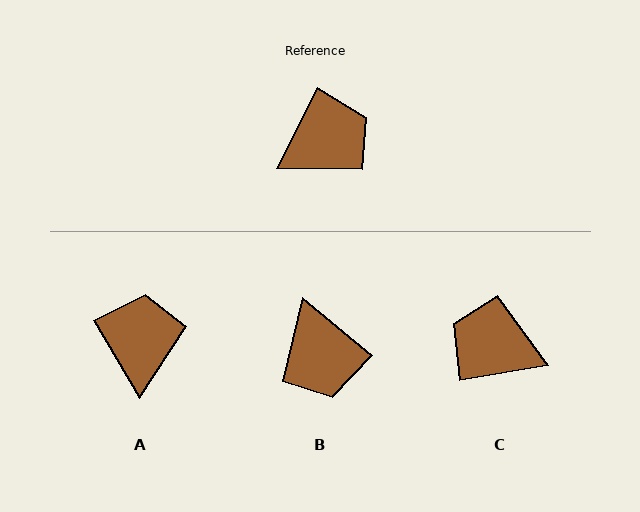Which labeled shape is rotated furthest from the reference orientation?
C, about 127 degrees away.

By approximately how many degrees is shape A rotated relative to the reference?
Approximately 57 degrees counter-clockwise.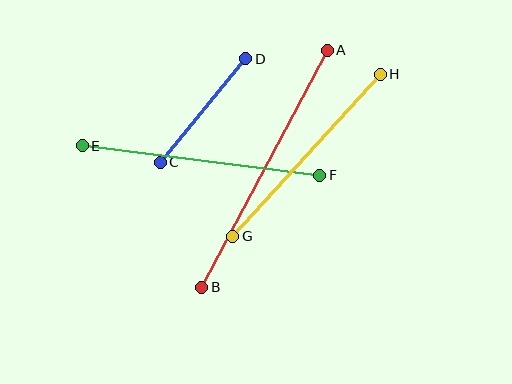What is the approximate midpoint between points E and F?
The midpoint is at approximately (201, 160) pixels.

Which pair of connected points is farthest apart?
Points A and B are farthest apart.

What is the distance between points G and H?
The distance is approximately 219 pixels.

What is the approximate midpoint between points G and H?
The midpoint is at approximately (307, 155) pixels.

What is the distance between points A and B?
The distance is approximately 268 pixels.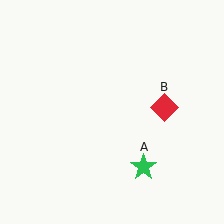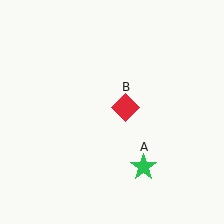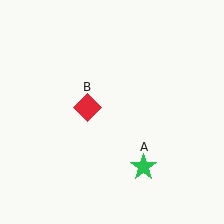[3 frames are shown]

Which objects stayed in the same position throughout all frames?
Green star (object A) remained stationary.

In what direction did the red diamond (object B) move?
The red diamond (object B) moved left.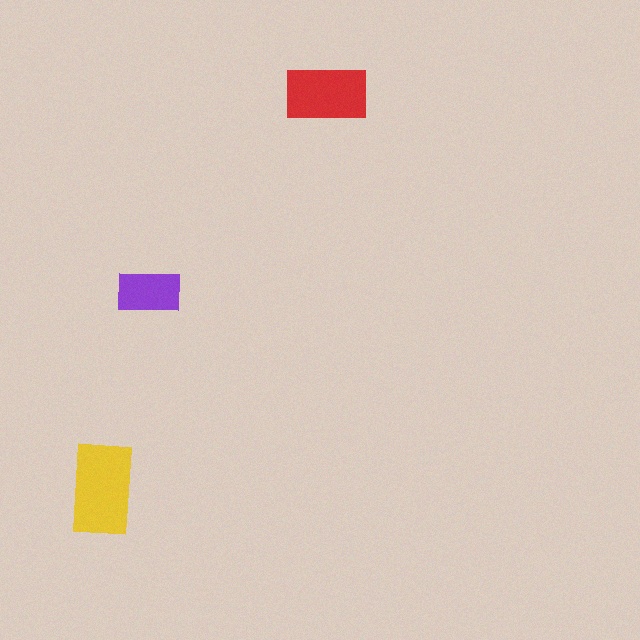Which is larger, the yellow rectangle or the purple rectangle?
The yellow one.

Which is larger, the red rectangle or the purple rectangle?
The red one.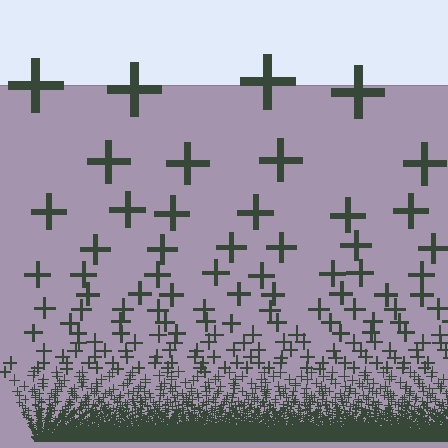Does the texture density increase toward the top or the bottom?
Density increases toward the bottom.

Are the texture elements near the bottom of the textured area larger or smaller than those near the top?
Smaller. The gradient is inverted — elements near the bottom are smaller and denser.